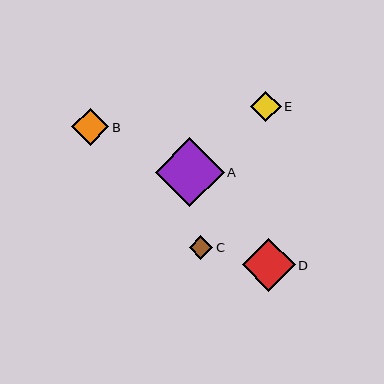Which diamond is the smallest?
Diamond C is the smallest with a size of approximately 23 pixels.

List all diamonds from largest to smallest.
From largest to smallest: A, D, B, E, C.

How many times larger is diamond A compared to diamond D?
Diamond A is approximately 1.3 times the size of diamond D.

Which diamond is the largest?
Diamond A is the largest with a size of approximately 69 pixels.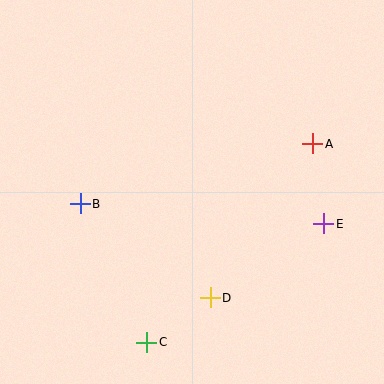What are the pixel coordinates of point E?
Point E is at (324, 224).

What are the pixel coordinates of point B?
Point B is at (80, 204).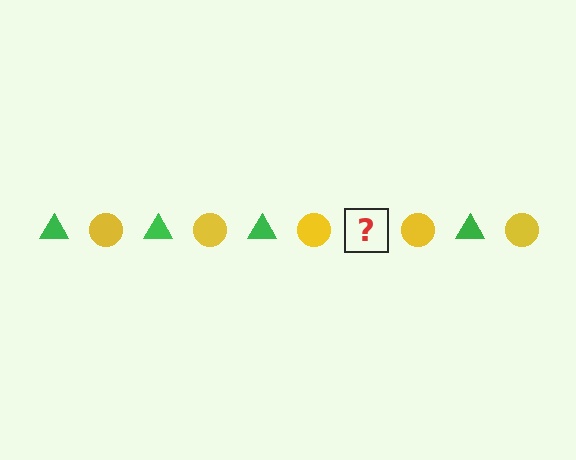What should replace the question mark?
The question mark should be replaced with a green triangle.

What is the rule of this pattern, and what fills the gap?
The rule is that the pattern alternates between green triangle and yellow circle. The gap should be filled with a green triangle.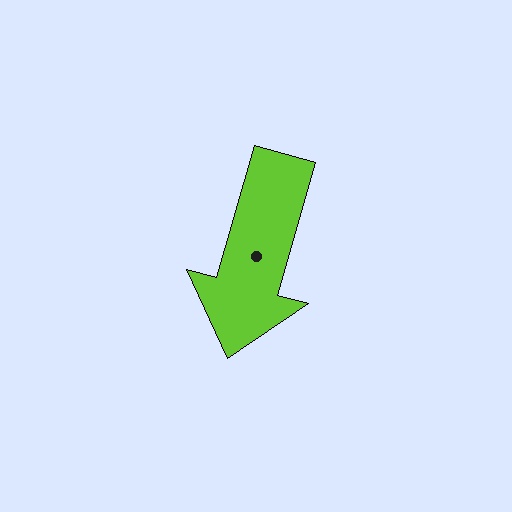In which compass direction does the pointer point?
South.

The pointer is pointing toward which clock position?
Roughly 7 o'clock.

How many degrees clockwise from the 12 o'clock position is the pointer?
Approximately 196 degrees.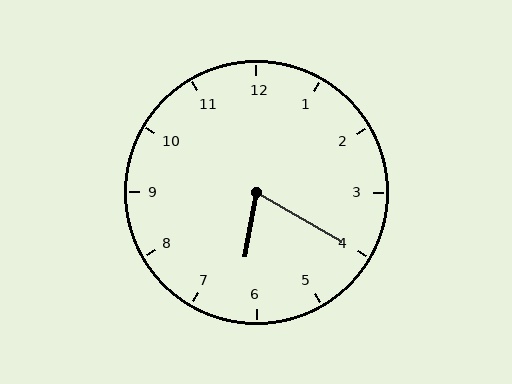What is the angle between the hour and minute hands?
Approximately 70 degrees.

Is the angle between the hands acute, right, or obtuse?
It is acute.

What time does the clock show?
6:20.